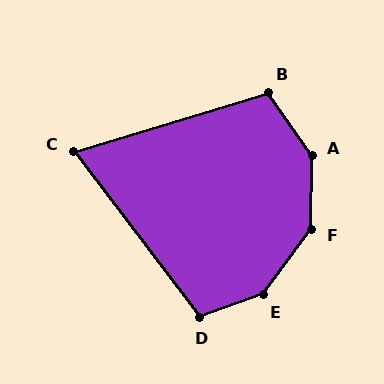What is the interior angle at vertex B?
Approximately 108 degrees (obtuse).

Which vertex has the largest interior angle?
E, at approximately 146 degrees.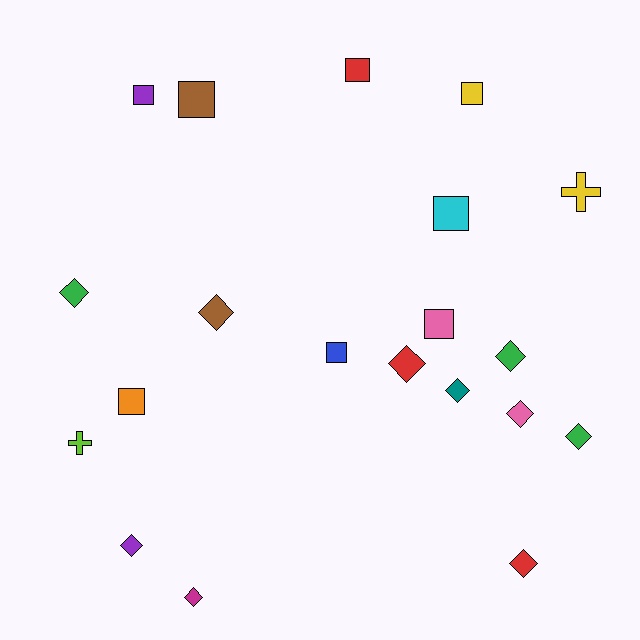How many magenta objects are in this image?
There is 1 magenta object.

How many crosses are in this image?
There are 2 crosses.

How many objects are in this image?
There are 20 objects.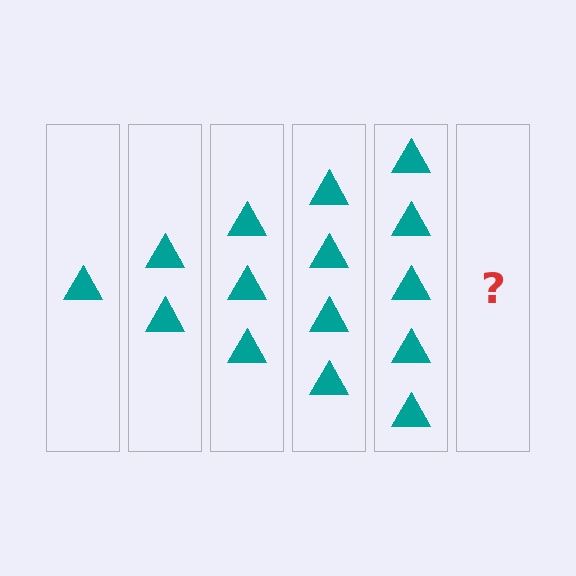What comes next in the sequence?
The next element should be 6 triangles.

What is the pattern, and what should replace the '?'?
The pattern is that each step adds one more triangle. The '?' should be 6 triangles.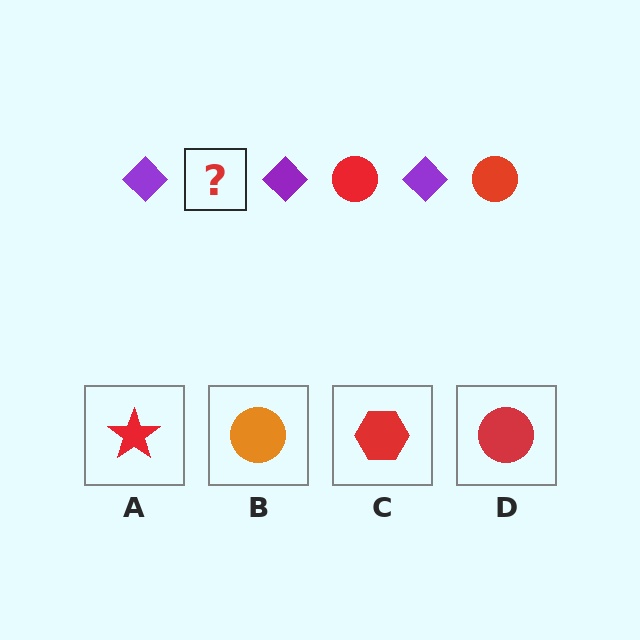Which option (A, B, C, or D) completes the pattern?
D.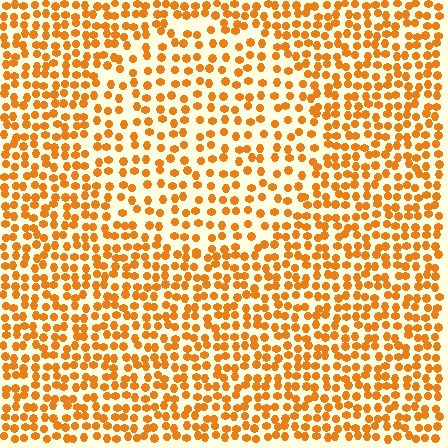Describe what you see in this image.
The image contains small orange elements arranged at two different densities. A circle-shaped region is visible where the elements are less densely packed than the surrounding area.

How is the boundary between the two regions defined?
The boundary is defined by a change in element density (approximately 1.6x ratio). All elements are the same color, size, and shape.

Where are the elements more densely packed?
The elements are more densely packed outside the circle boundary.